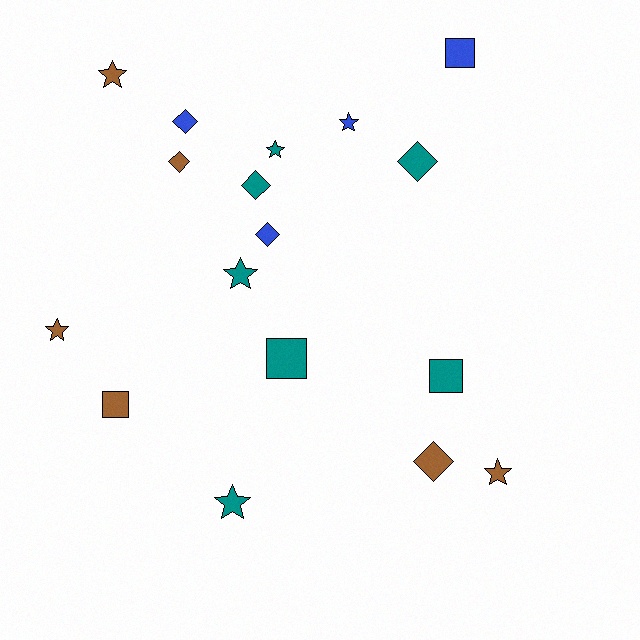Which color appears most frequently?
Teal, with 7 objects.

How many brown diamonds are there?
There are 2 brown diamonds.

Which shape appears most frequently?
Star, with 7 objects.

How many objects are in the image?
There are 17 objects.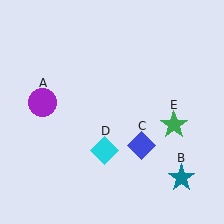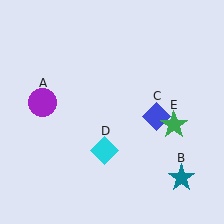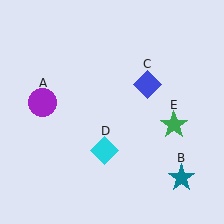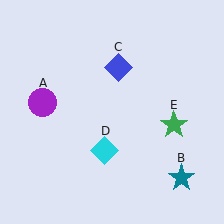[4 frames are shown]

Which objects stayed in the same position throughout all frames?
Purple circle (object A) and teal star (object B) and cyan diamond (object D) and green star (object E) remained stationary.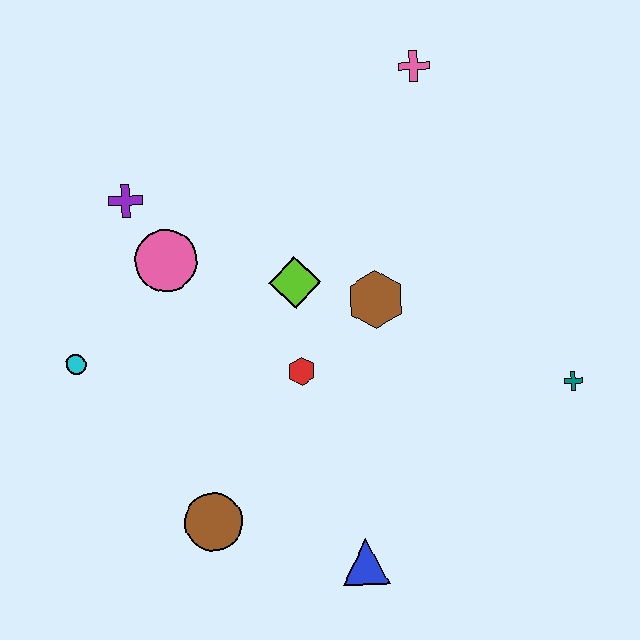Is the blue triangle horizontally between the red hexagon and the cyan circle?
No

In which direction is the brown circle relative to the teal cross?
The brown circle is to the left of the teal cross.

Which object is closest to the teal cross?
The brown hexagon is closest to the teal cross.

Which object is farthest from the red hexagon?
The pink cross is farthest from the red hexagon.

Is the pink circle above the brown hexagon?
Yes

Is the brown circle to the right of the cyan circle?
Yes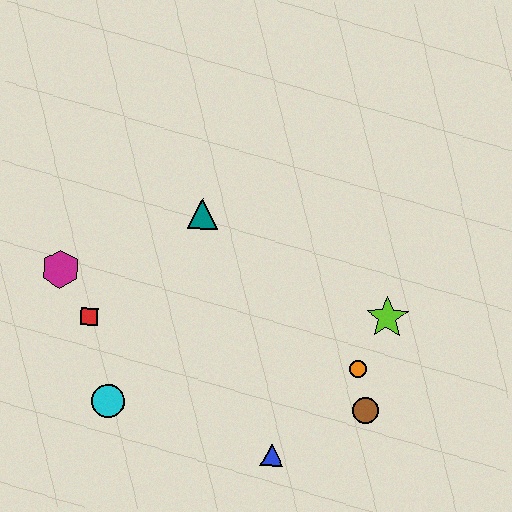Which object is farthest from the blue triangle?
The magenta hexagon is farthest from the blue triangle.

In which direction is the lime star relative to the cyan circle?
The lime star is to the right of the cyan circle.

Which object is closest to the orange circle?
The brown circle is closest to the orange circle.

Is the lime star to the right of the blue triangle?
Yes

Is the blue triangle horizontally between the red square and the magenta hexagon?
No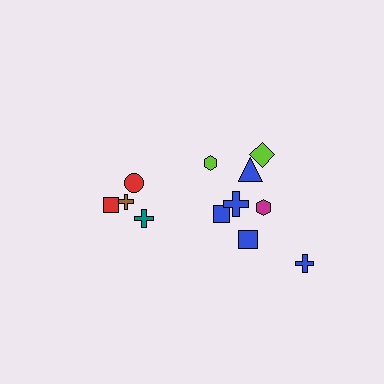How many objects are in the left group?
There are 4 objects.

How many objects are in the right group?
There are 8 objects.